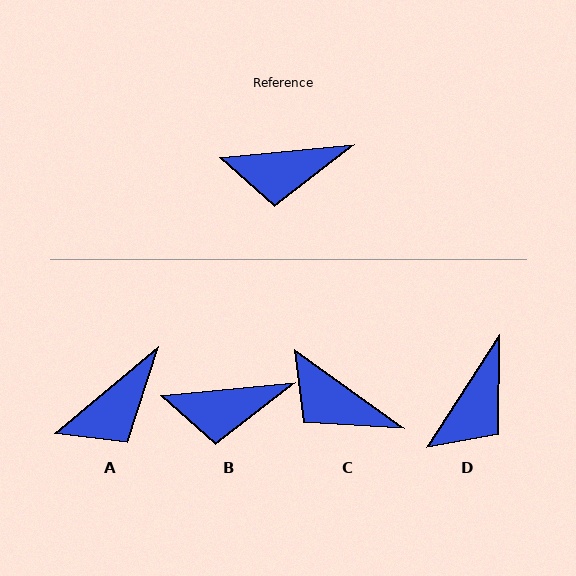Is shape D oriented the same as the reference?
No, it is off by about 52 degrees.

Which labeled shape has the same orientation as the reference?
B.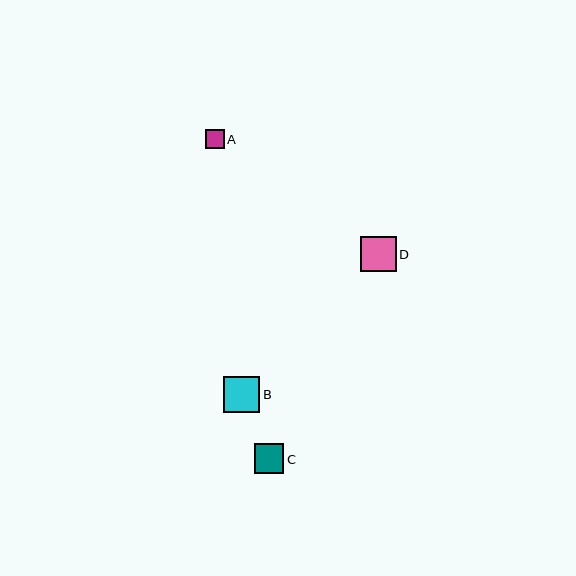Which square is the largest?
Square B is the largest with a size of approximately 36 pixels.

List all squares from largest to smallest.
From largest to smallest: B, D, C, A.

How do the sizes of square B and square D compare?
Square B and square D are approximately the same size.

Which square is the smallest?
Square A is the smallest with a size of approximately 19 pixels.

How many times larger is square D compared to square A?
Square D is approximately 1.8 times the size of square A.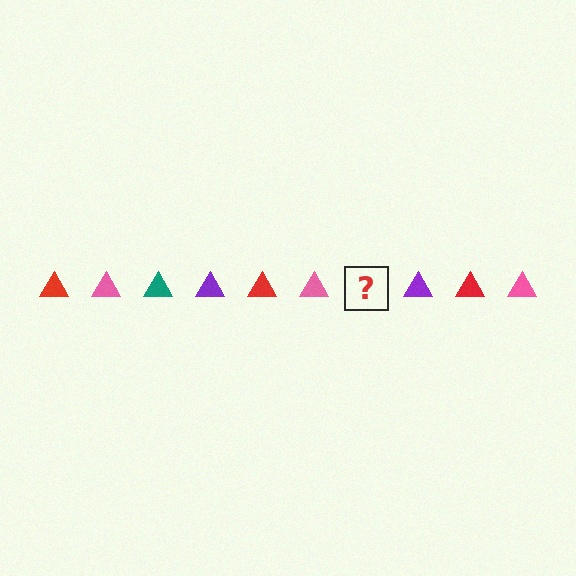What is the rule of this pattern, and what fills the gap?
The rule is that the pattern cycles through red, pink, teal, purple triangles. The gap should be filled with a teal triangle.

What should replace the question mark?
The question mark should be replaced with a teal triangle.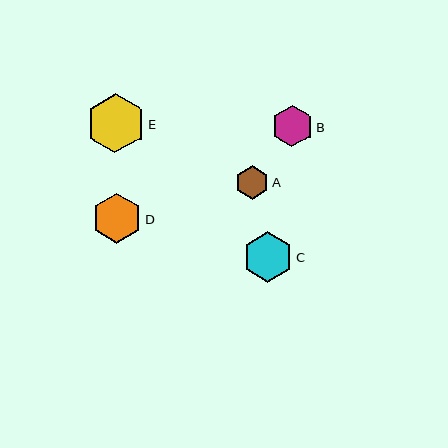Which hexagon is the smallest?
Hexagon A is the smallest with a size of approximately 34 pixels.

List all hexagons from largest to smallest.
From largest to smallest: E, C, D, B, A.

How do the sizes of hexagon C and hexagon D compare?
Hexagon C and hexagon D are approximately the same size.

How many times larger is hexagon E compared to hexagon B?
Hexagon E is approximately 1.4 times the size of hexagon B.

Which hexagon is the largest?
Hexagon E is the largest with a size of approximately 59 pixels.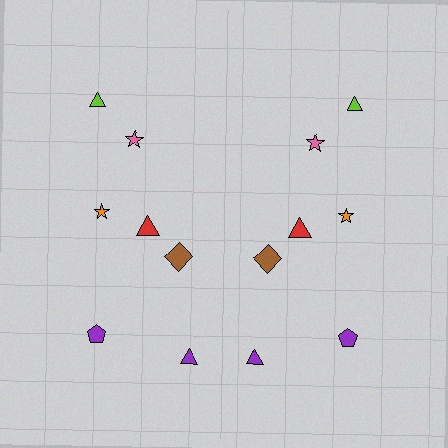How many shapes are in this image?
There are 14 shapes in this image.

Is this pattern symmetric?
Yes, this pattern has bilateral (reflection) symmetry.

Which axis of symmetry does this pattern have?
The pattern has a vertical axis of symmetry running through the center of the image.